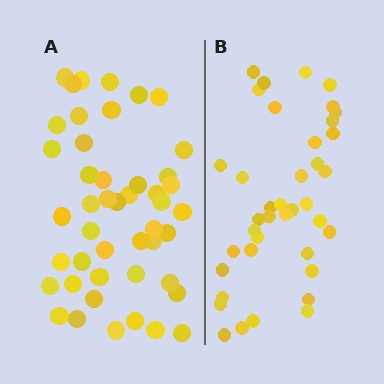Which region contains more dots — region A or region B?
Region A (the left region) has more dots.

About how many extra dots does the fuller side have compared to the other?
Region A has roughly 8 or so more dots than region B.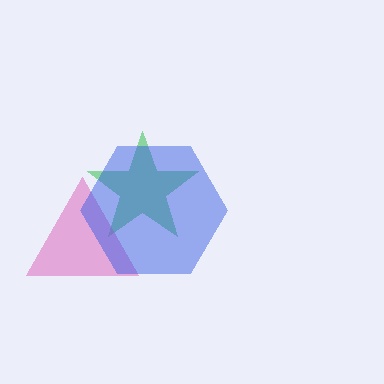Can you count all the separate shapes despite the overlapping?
Yes, there are 3 separate shapes.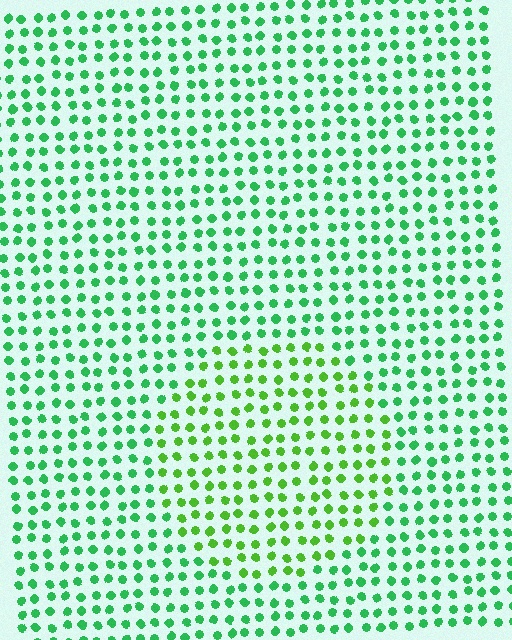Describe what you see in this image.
The image is filled with small green elements in a uniform arrangement. A circle-shaped region is visible where the elements are tinted to a slightly different hue, forming a subtle color boundary.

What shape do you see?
I see a circle.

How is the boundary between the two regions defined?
The boundary is defined purely by a slight shift in hue (about 31 degrees). Spacing, size, and orientation are identical on both sides.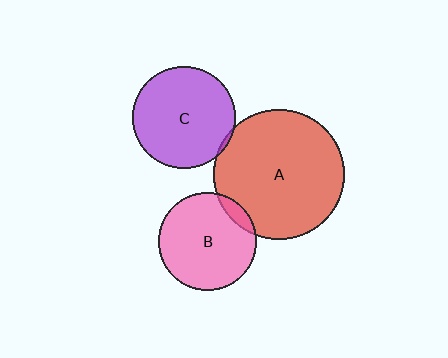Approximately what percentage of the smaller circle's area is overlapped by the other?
Approximately 5%.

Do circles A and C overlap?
Yes.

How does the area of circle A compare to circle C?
Approximately 1.6 times.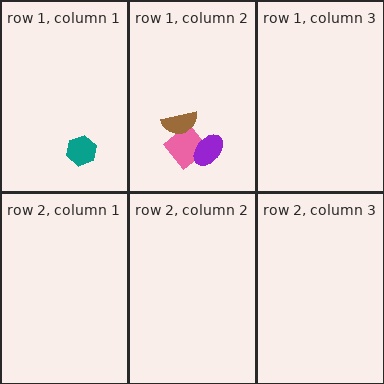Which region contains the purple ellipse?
The row 1, column 2 region.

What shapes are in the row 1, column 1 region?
The teal hexagon.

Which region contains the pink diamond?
The row 1, column 2 region.